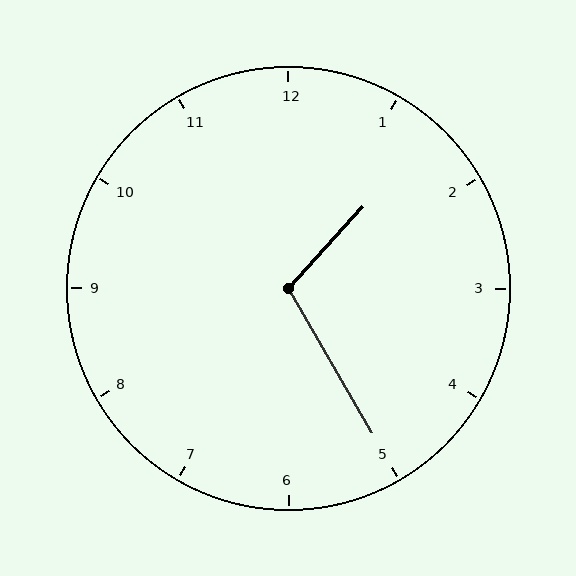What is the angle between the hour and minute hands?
Approximately 108 degrees.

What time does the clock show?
1:25.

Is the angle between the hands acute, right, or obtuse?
It is obtuse.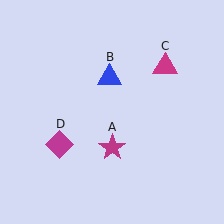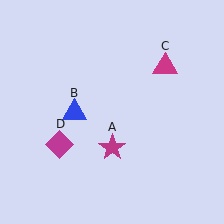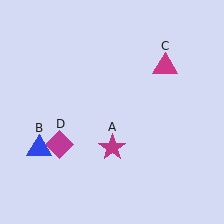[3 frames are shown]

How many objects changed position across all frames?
1 object changed position: blue triangle (object B).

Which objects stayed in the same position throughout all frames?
Magenta star (object A) and magenta triangle (object C) and magenta diamond (object D) remained stationary.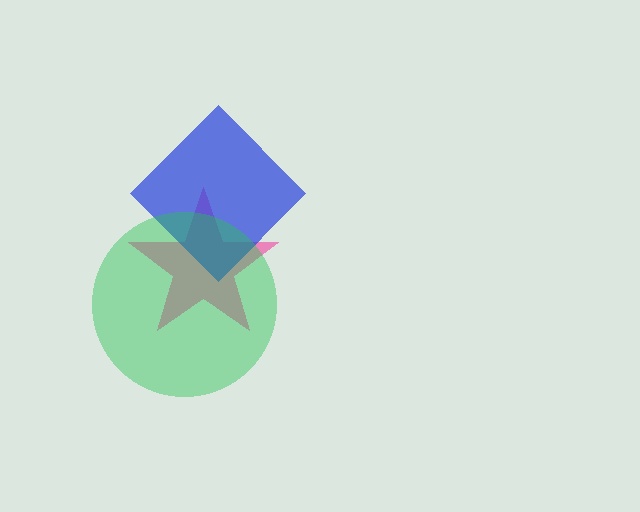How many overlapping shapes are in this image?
There are 3 overlapping shapes in the image.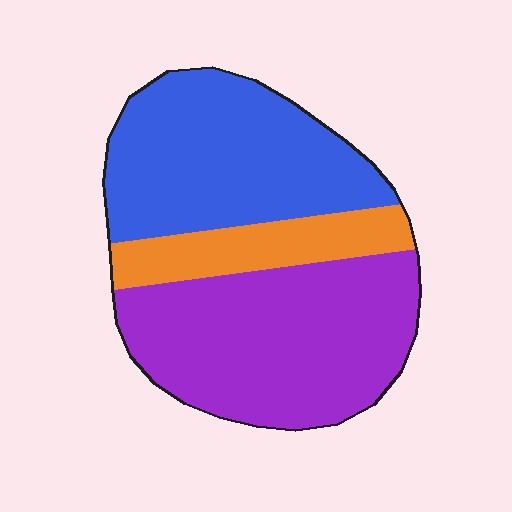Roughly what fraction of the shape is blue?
Blue takes up about two fifths (2/5) of the shape.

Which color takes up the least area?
Orange, at roughly 15%.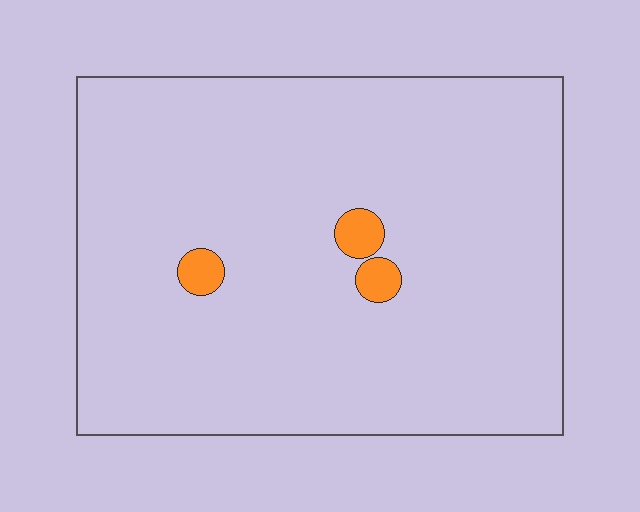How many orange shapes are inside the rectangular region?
3.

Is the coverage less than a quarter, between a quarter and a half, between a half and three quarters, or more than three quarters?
Less than a quarter.